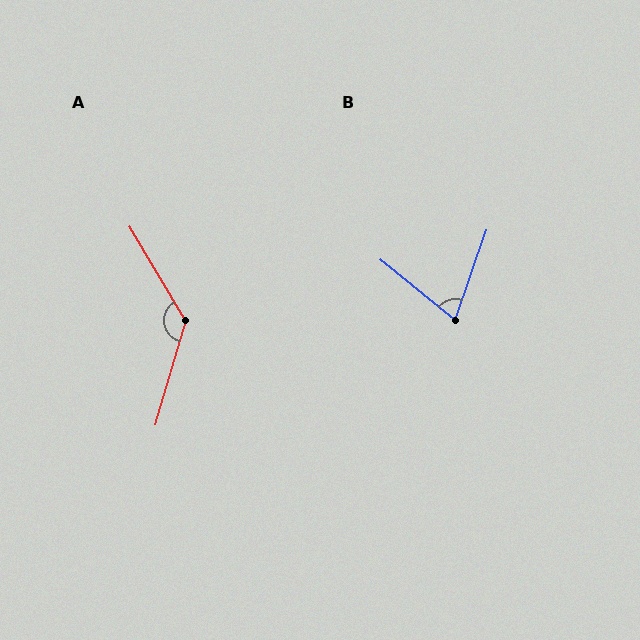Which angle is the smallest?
B, at approximately 70 degrees.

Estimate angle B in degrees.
Approximately 70 degrees.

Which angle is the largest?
A, at approximately 133 degrees.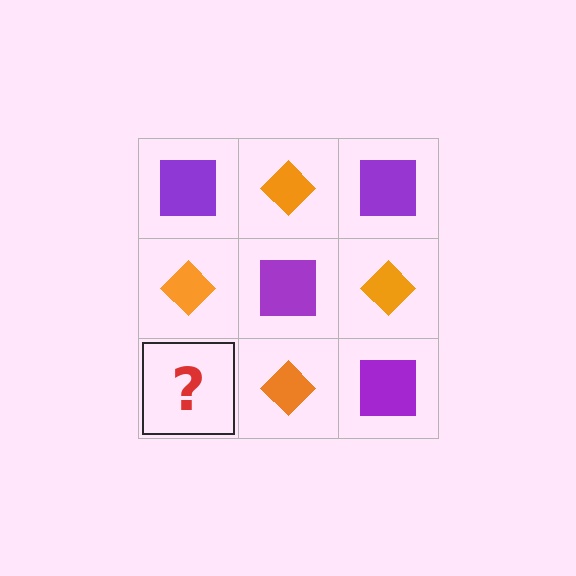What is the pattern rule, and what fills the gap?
The rule is that it alternates purple square and orange diamond in a checkerboard pattern. The gap should be filled with a purple square.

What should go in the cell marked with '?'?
The missing cell should contain a purple square.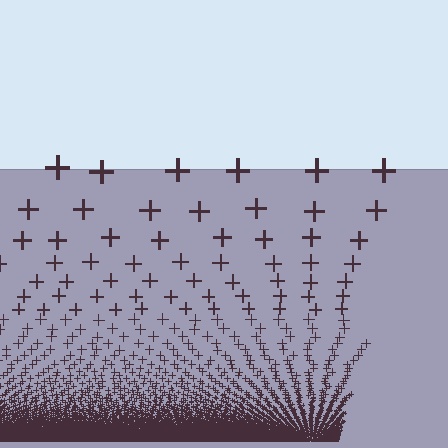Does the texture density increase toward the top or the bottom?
Density increases toward the bottom.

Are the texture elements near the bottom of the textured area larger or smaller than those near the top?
Smaller. The gradient is inverted — elements near the bottom are smaller and denser.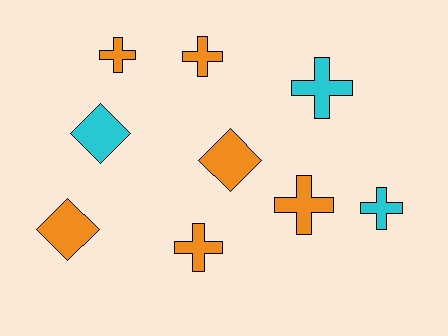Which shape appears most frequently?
Cross, with 6 objects.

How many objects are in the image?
There are 9 objects.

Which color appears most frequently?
Orange, with 6 objects.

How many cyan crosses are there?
There are 2 cyan crosses.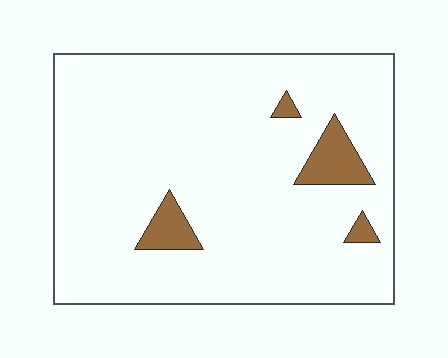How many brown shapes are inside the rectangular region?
4.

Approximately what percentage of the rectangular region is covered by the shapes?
Approximately 5%.